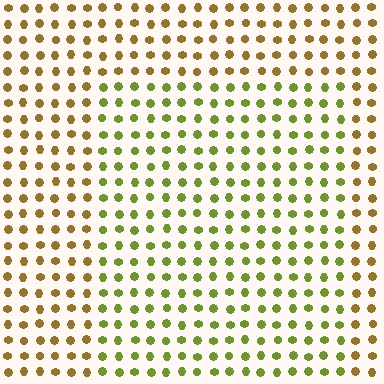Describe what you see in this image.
The image is filled with small brown elements in a uniform arrangement. A rectangle-shaped region is visible where the elements are tinted to a slightly different hue, forming a subtle color boundary.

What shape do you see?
I see a rectangle.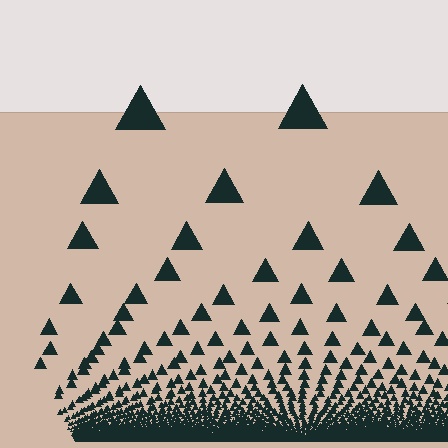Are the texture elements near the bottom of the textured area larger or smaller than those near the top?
Smaller. The gradient is inverted — elements near the bottom are smaller and denser.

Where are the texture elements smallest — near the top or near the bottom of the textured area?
Near the bottom.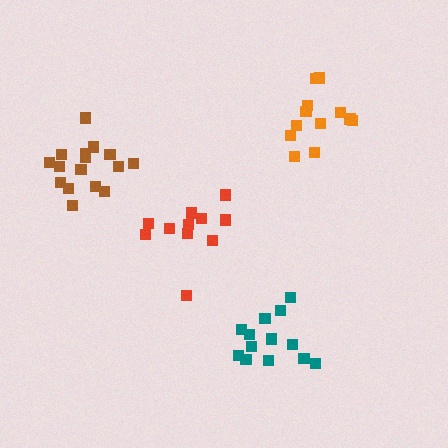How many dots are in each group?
Group 1: 11 dots, Group 2: 13 dots, Group 3: 16 dots, Group 4: 12 dots (52 total).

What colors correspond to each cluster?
The clusters are colored: red, teal, brown, orange.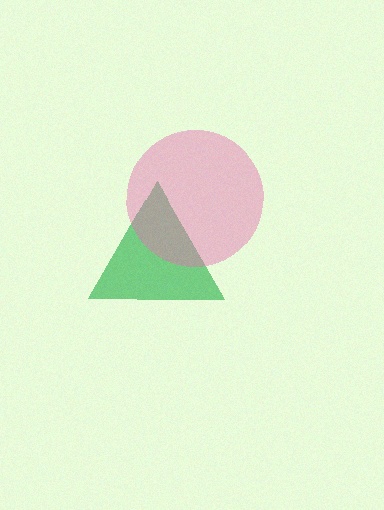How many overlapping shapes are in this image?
There are 2 overlapping shapes in the image.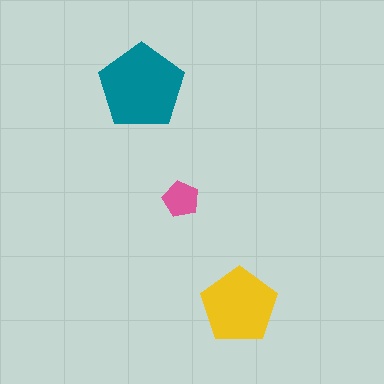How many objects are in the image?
There are 3 objects in the image.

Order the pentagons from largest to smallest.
the teal one, the yellow one, the pink one.